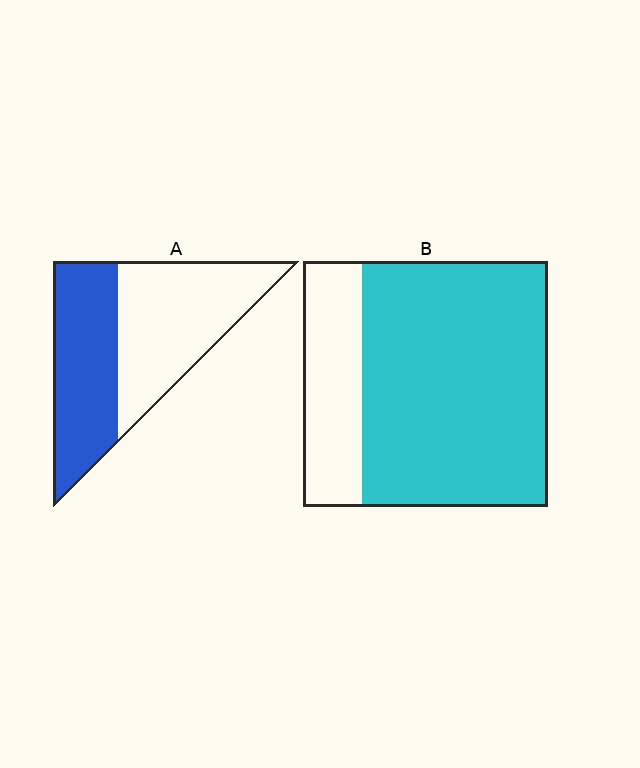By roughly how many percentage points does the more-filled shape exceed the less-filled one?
By roughly 30 percentage points (B over A).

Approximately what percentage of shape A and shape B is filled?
A is approximately 45% and B is approximately 75%.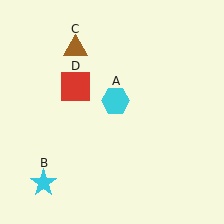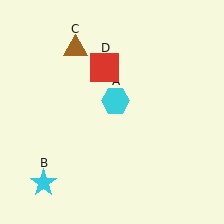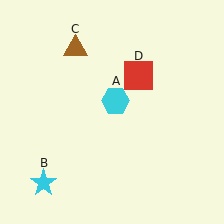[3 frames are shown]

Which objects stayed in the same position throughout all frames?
Cyan hexagon (object A) and cyan star (object B) and brown triangle (object C) remained stationary.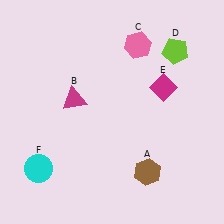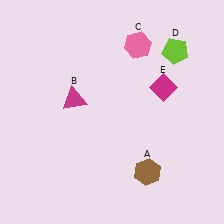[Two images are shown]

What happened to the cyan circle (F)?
The cyan circle (F) was removed in Image 2. It was in the bottom-left area of Image 1.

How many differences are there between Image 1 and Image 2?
There is 1 difference between the two images.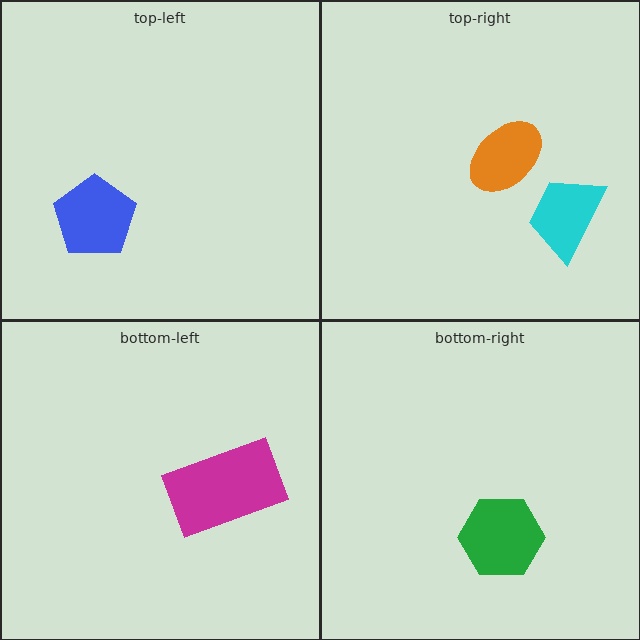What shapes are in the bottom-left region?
The magenta rectangle.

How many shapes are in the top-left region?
1.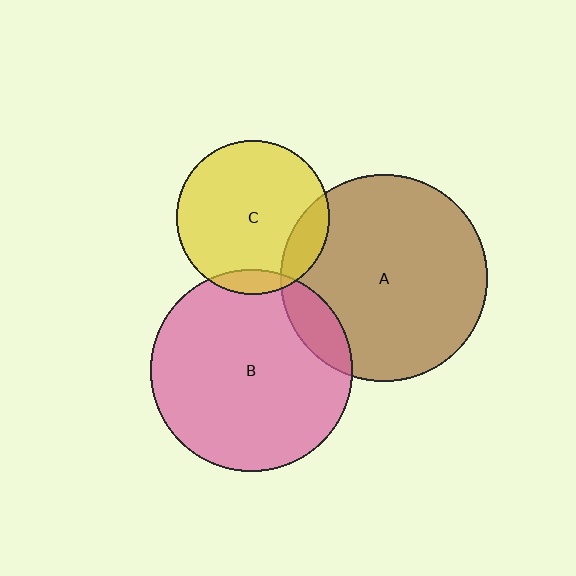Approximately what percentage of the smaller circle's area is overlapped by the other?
Approximately 15%.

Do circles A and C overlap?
Yes.